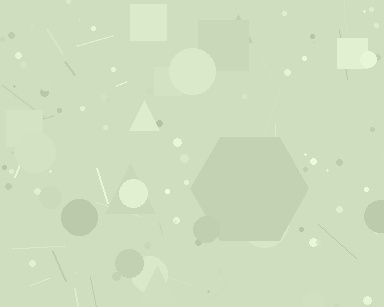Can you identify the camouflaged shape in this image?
The camouflaged shape is a hexagon.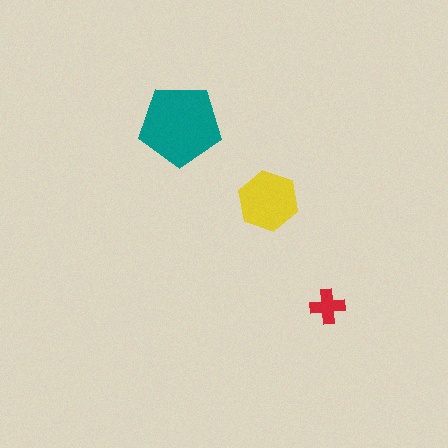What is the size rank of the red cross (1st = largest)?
3rd.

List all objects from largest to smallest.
The teal pentagon, the yellow hexagon, the red cross.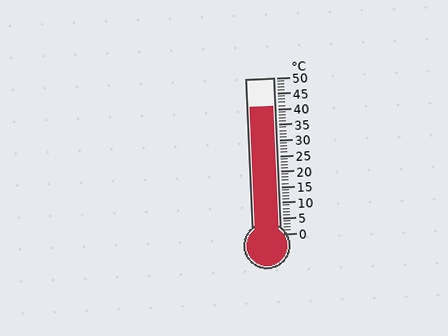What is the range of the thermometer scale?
The thermometer scale ranges from 0°C to 50°C.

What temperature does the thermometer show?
The thermometer shows approximately 41°C.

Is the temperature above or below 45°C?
The temperature is below 45°C.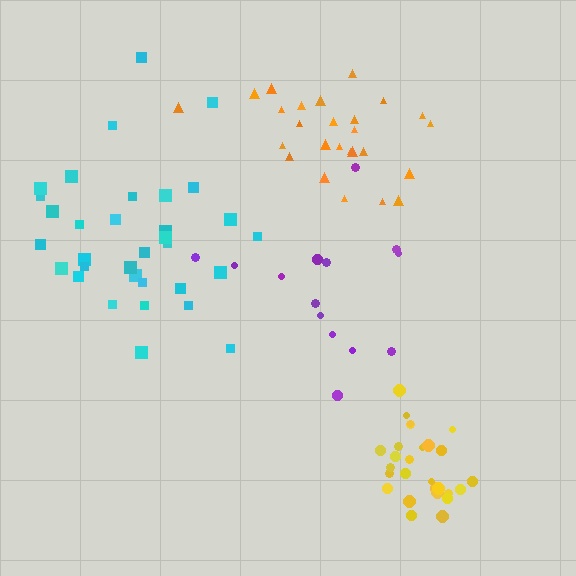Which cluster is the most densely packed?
Yellow.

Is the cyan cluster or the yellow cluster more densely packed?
Yellow.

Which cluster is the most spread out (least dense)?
Purple.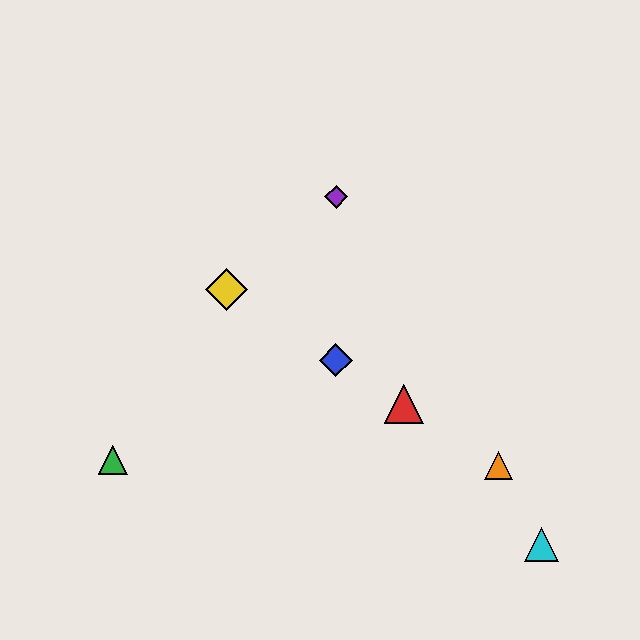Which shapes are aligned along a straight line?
The red triangle, the blue diamond, the yellow diamond, the orange triangle are aligned along a straight line.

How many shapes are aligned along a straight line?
4 shapes (the red triangle, the blue diamond, the yellow diamond, the orange triangle) are aligned along a straight line.